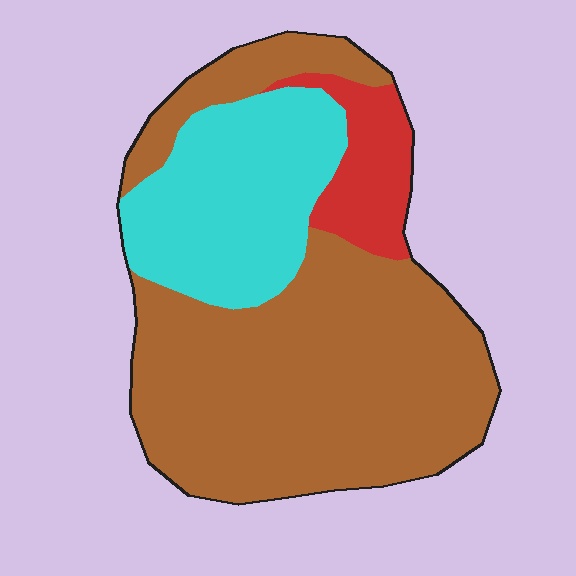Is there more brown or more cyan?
Brown.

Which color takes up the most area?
Brown, at roughly 65%.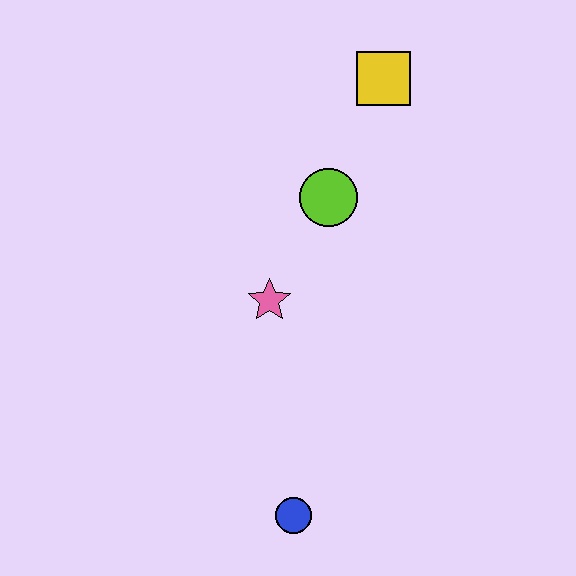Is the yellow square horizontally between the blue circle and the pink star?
No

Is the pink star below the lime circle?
Yes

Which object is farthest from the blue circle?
The yellow square is farthest from the blue circle.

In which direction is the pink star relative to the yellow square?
The pink star is below the yellow square.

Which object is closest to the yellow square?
The lime circle is closest to the yellow square.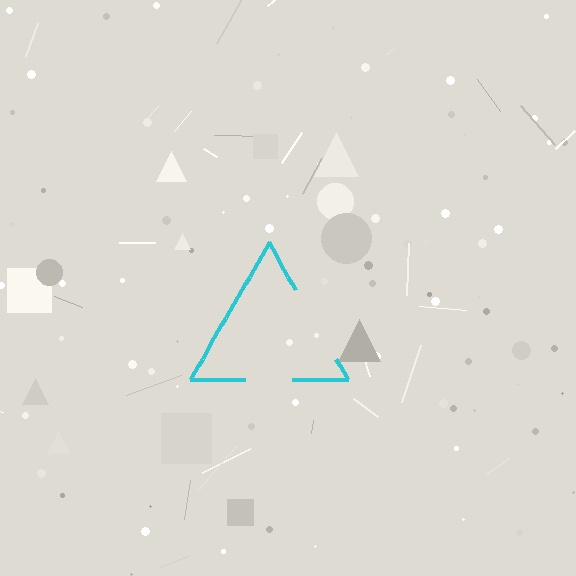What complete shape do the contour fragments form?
The contour fragments form a triangle.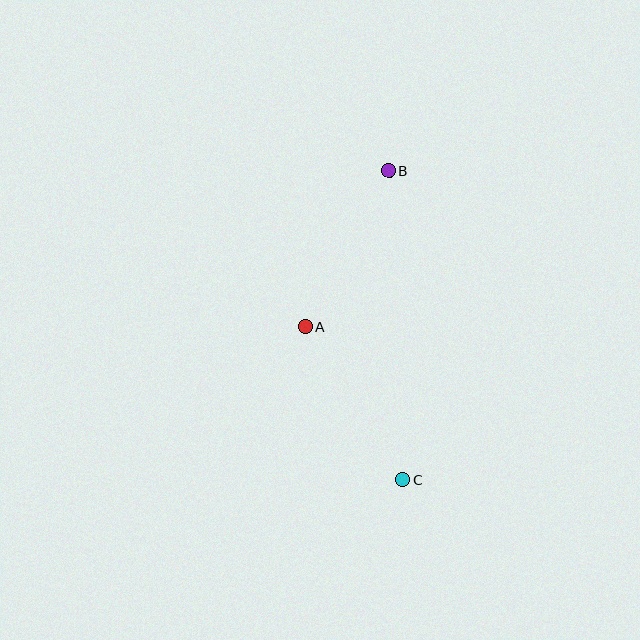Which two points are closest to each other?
Points A and B are closest to each other.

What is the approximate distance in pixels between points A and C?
The distance between A and C is approximately 181 pixels.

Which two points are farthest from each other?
Points B and C are farthest from each other.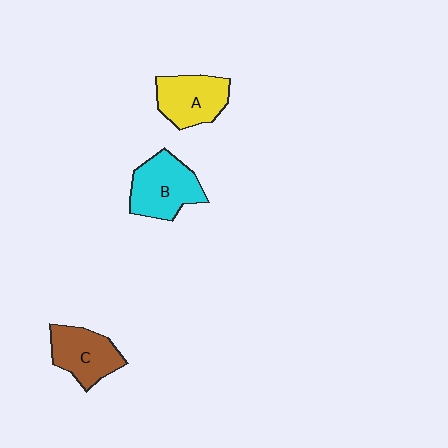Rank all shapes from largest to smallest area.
From largest to smallest: B (cyan), A (yellow), C (brown).